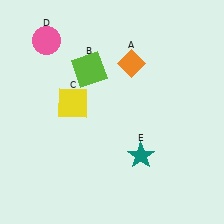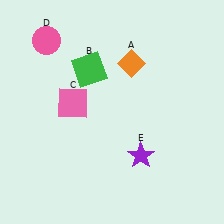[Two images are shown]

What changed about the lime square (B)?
In Image 1, B is lime. In Image 2, it changed to green.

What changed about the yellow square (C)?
In Image 1, C is yellow. In Image 2, it changed to pink.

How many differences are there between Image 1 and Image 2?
There are 3 differences between the two images.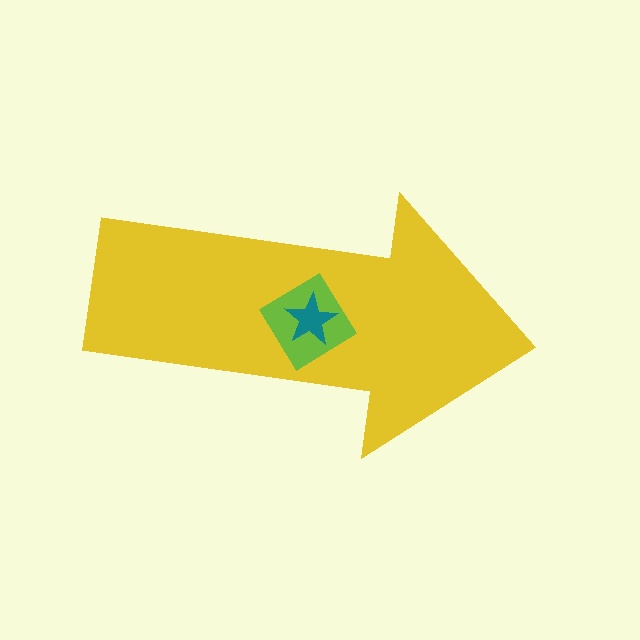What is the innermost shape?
The teal star.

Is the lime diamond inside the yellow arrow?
Yes.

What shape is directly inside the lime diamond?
The teal star.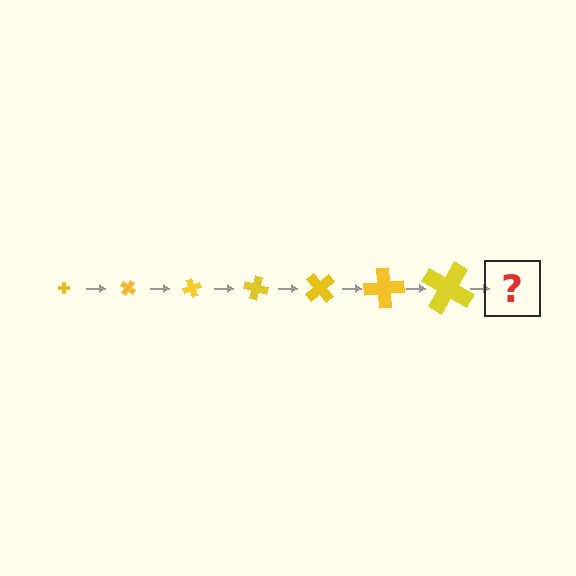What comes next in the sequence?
The next element should be a cross, larger than the previous one and rotated 245 degrees from the start.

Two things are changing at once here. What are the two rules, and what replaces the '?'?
The two rules are that the cross grows larger each step and it rotates 35 degrees each step. The '?' should be a cross, larger than the previous one and rotated 245 degrees from the start.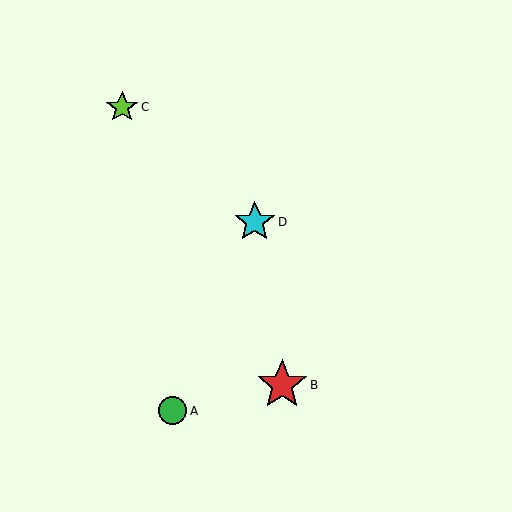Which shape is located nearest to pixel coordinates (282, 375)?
The red star (labeled B) at (282, 385) is nearest to that location.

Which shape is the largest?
The red star (labeled B) is the largest.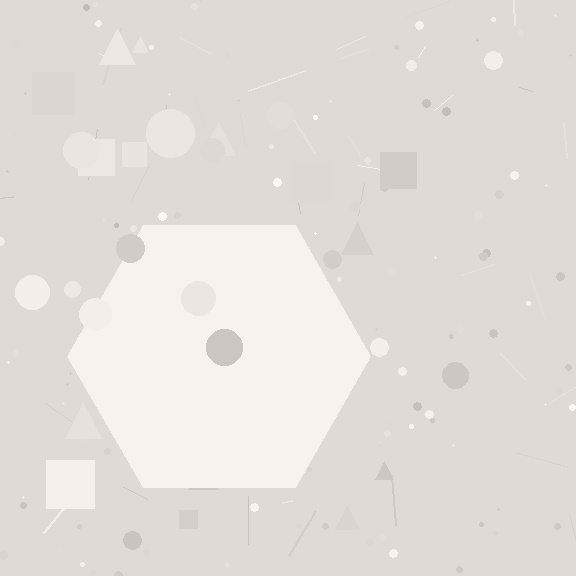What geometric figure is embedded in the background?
A hexagon is embedded in the background.